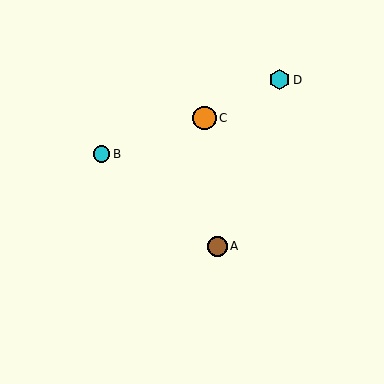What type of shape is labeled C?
Shape C is an orange circle.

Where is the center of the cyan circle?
The center of the cyan circle is at (101, 154).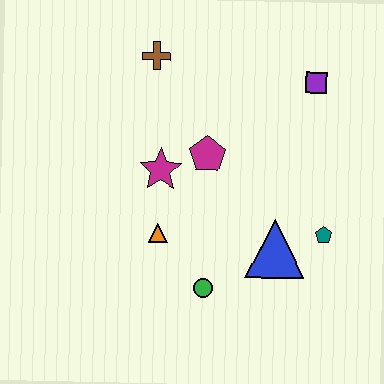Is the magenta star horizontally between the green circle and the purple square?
No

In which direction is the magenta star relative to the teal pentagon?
The magenta star is to the left of the teal pentagon.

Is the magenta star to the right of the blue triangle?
No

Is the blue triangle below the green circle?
No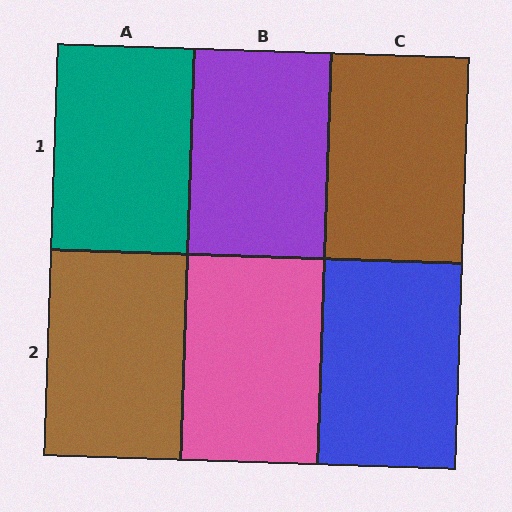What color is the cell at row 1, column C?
Brown.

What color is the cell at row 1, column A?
Teal.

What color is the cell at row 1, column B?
Purple.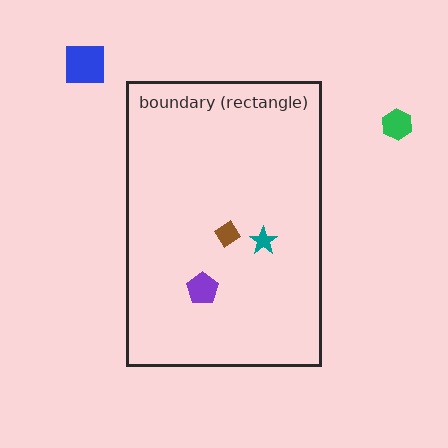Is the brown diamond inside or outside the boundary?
Inside.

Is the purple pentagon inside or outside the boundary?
Inside.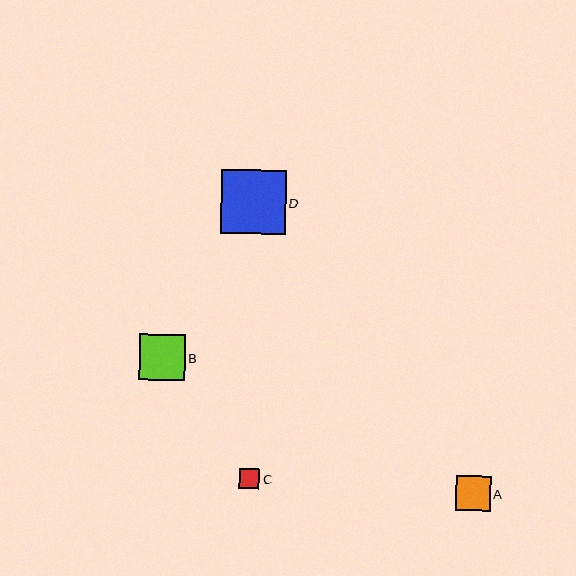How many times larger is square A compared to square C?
Square A is approximately 1.7 times the size of square C.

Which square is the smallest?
Square C is the smallest with a size of approximately 20 pixels.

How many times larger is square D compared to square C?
Square D is approximately 3.2 times the size of square C.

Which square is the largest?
Square D is the largest with a size of approximately 64 pixels.